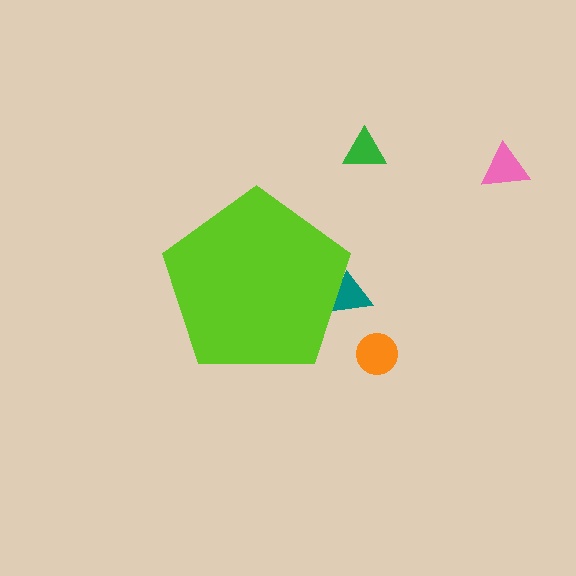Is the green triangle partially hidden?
No, the green triangle is fully visible.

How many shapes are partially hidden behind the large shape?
1 shape is partially hidden.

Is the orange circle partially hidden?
No, the orange circle is fully visible.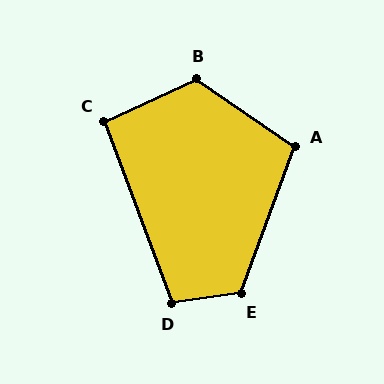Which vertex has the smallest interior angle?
C, at approximately 94 degrees.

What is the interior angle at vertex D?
Approximately 103 degrees (obtuse).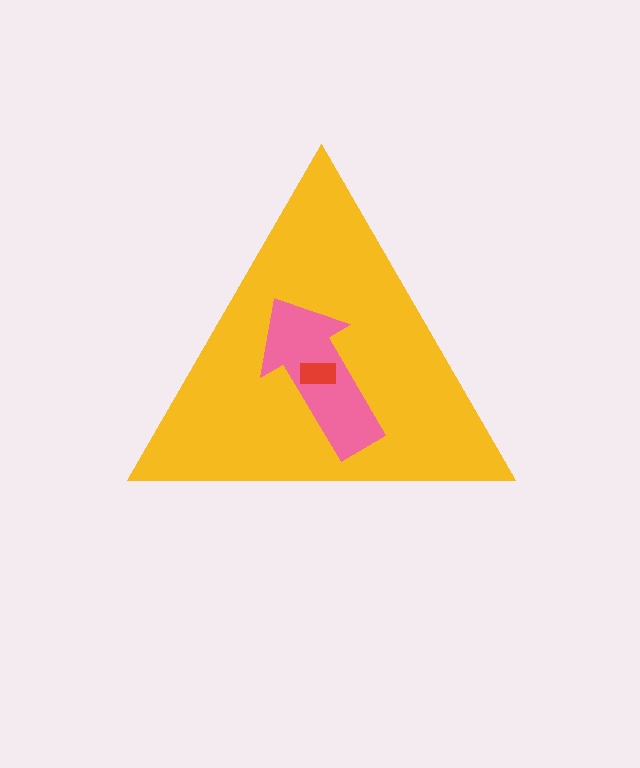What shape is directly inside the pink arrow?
The red rectangle.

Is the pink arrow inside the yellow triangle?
Yes.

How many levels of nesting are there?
3.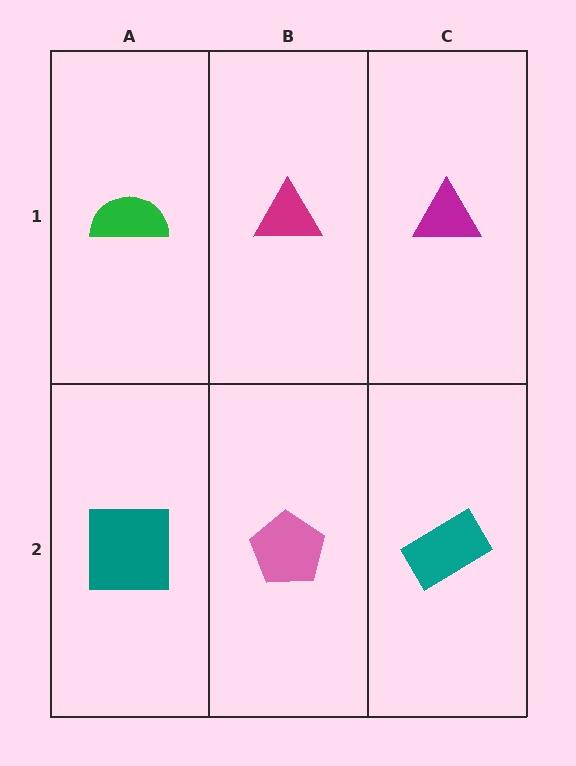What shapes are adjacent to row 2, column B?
A magenta triangle (row 1, column B), a teal square (row 2, column A), a teal rectangle (row 2, column C).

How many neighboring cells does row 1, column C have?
2.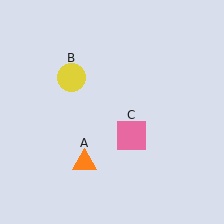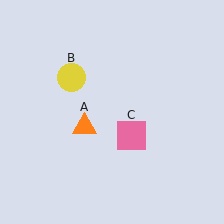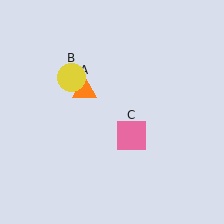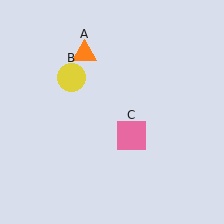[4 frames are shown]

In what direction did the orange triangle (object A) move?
The orange triangle (object A) moved up.